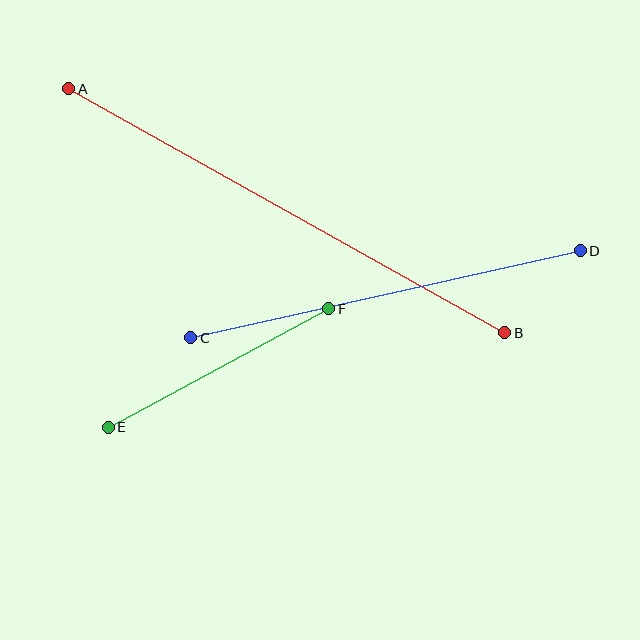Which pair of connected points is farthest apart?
Points A and B are farthest apart.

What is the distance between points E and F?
The distance is approximately 251 pixels.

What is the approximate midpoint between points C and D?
The midpoint is at approximately (385, 294) pixels.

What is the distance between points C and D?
The distance is approximately 399 pixels.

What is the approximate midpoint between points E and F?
The midpoint is at approximately (218, 368) pixels.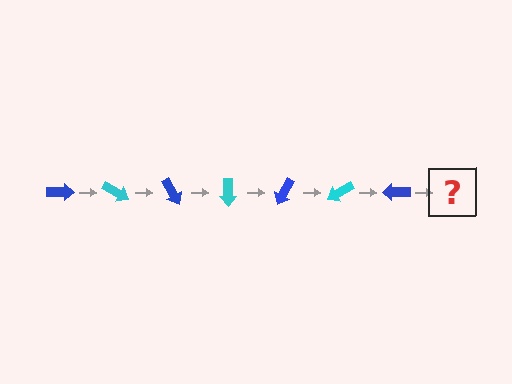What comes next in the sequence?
The next element should be a cyan arrow, rotated 210 degrees from the start.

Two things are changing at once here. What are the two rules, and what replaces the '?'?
The two rules are that it rotates 30 degrees each step and the color cycles through blue and cyan. The '?' should be a cyan arrow, rotated 210 degrees from the start.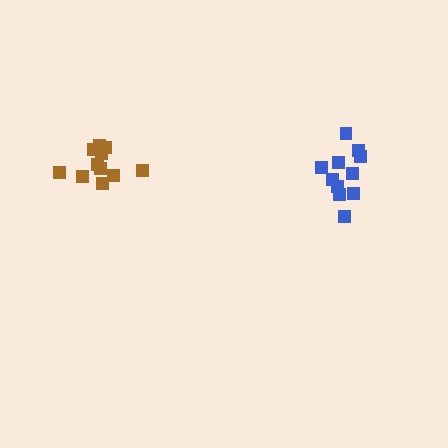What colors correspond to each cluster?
The clusters are colored: brown, blue.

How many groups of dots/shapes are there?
There are 2 groups.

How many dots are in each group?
Group 1: 11 dots, Group 2: 11 dots (22 total).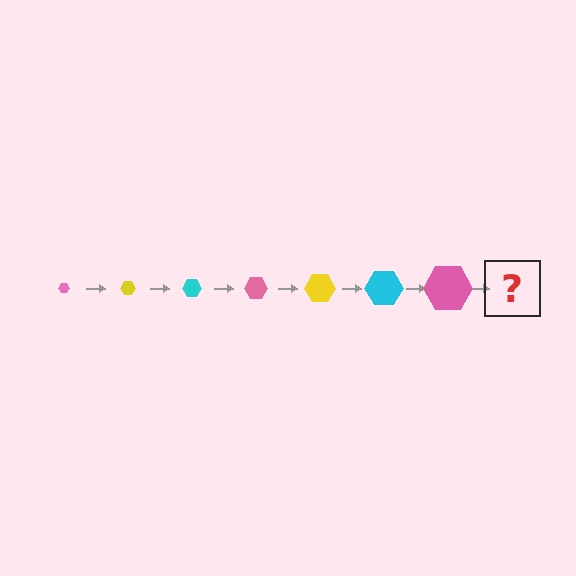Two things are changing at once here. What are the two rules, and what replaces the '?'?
The two rules are that the hexagon grows larger each step and the color cycles through pink, yellow, and cyan. The '?' should be a yellow hexagon, larger than the previous one.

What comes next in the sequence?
The next element should be a yellow hexagon, larger than the previous one.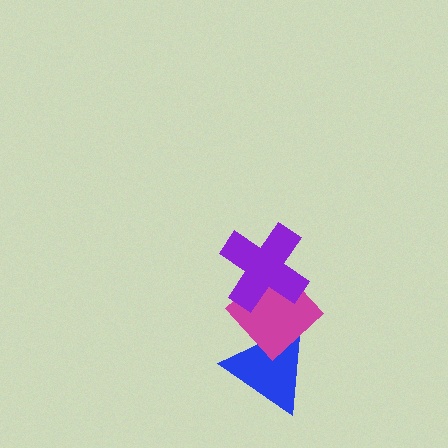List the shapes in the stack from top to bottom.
From top to bottom: the purple cross, the magenta diamond, the blue triangle.